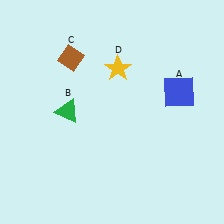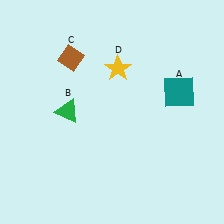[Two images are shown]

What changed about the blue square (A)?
In Image 1, A is blue. In Image 2, it changed to teal.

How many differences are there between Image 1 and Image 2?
There is 1 difference between the two images.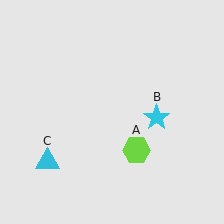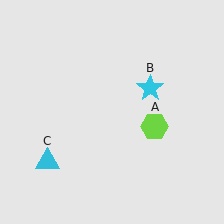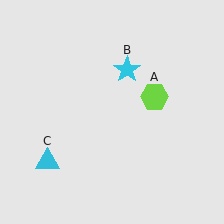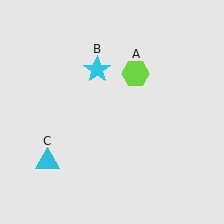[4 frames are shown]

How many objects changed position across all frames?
2 objects changed position: lime hexagon (object A), cyan star (object B).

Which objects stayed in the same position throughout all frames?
Cyan triangle (object C) remained stationary.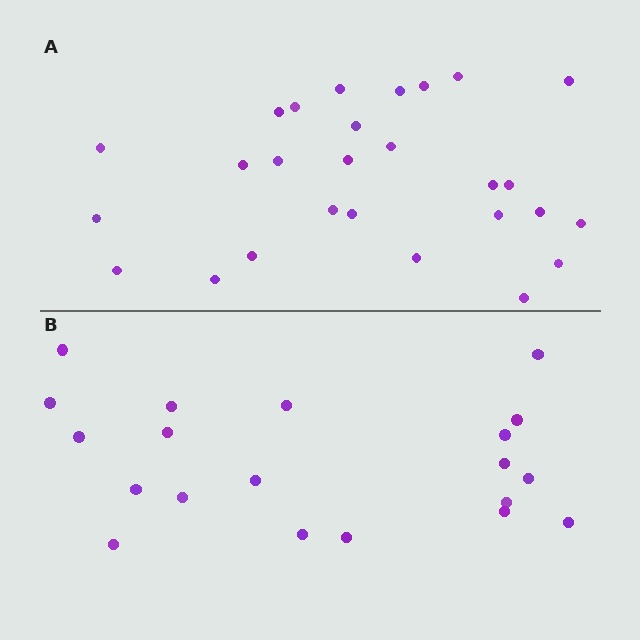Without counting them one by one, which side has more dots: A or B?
Region A (the top region) has more dots.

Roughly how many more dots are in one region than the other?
Region A has roughly 8 or so more dots than region B.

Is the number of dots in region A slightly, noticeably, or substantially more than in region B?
Region A has noticeably more, but not dramatically so. The ratio is roughly 1.4 to 1.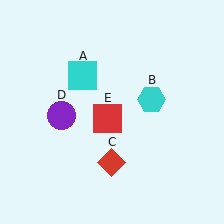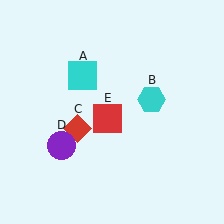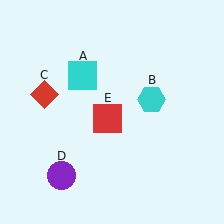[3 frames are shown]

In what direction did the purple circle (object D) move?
The purple circle (object D) moved down.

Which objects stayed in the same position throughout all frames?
Cyan square (object A) and cyan hexagon (object B) and red square (object E) remained stationary.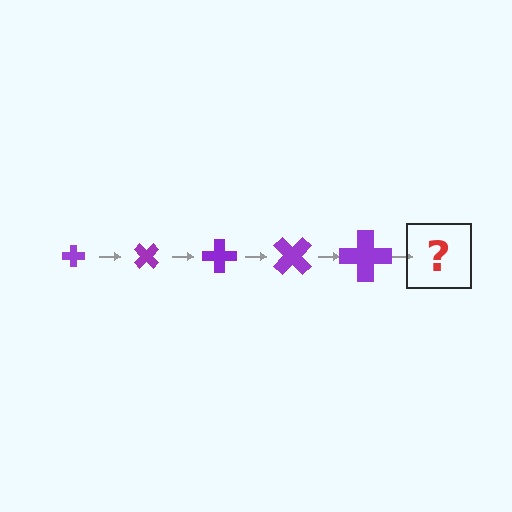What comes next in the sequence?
The next element should be a cross, larger than the previous one and rotated 225 degrees from the start.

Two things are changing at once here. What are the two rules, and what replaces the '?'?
The two rules are that the cross grows larger each step and it rotates 45 degrees each step. The '?' should be a cross, larger than the previous one and rotated 225 degrees from the start.